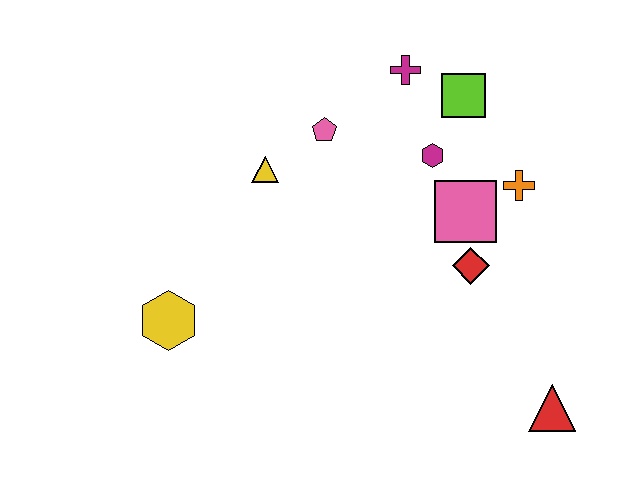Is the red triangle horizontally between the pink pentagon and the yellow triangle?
No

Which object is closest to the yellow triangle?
The pink pentagon is closest to the yellow triangle.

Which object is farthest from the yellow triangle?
The red triangle is farthest from the yellow triangle.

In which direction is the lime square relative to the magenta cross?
The lime square is to the right of the magenta cross.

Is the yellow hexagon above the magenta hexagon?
No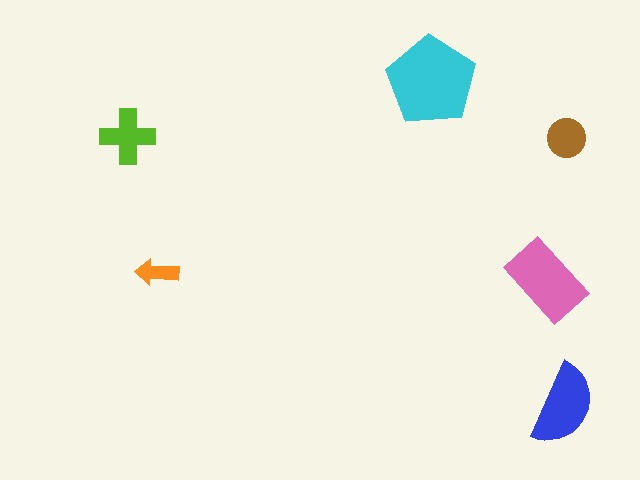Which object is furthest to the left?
The lime cross is leftmost.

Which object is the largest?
The cyan pentagon.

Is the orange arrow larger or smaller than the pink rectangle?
Smaller.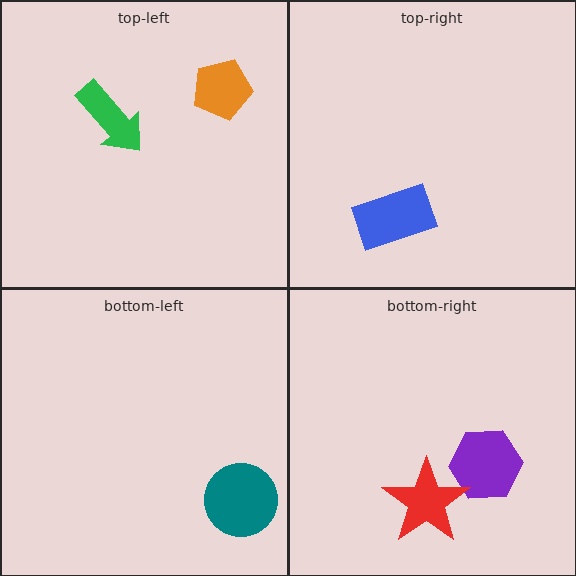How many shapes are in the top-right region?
1.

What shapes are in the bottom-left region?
The teal circle.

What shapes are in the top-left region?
The green arrow, the orange pentagon.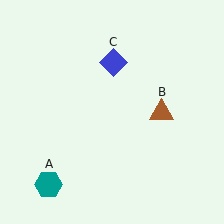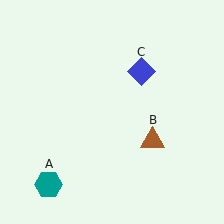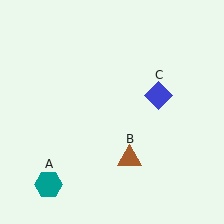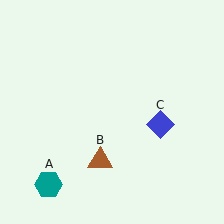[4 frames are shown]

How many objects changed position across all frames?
2 objects changed position: brown triangle (object B), blue diamond (object C).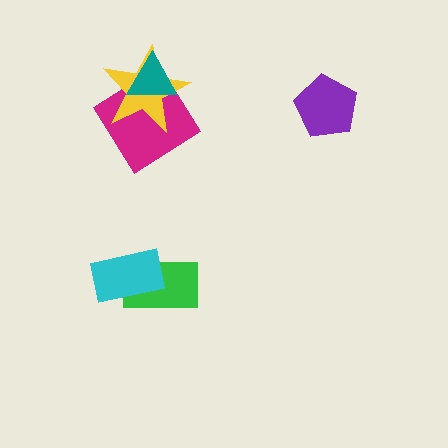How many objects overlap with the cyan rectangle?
1 object overlaps with the cyan rectangle.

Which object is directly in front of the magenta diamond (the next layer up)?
The yellow star is directly in front of the magenta diamond.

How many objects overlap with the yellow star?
2 objects overlap with the yellow star.